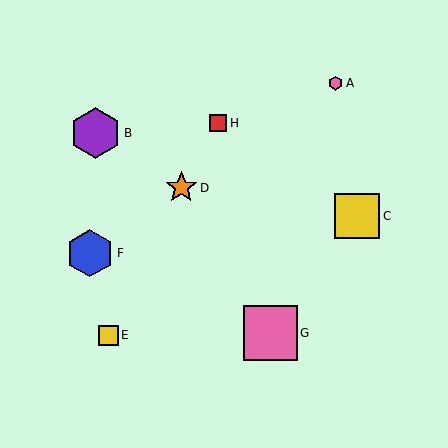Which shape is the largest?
The pink square (labeled G) is the largest.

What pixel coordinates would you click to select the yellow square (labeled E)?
Click at (108, 335) to select the yellow square E.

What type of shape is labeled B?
Shape B is a purple hexagon.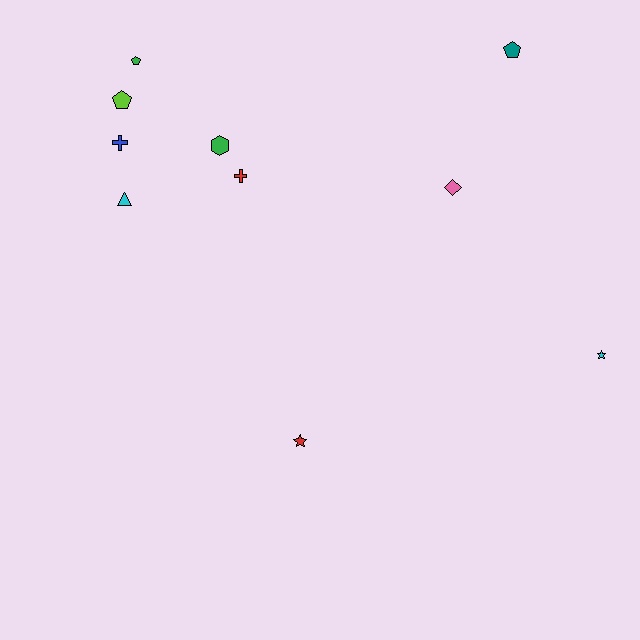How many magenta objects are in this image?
There are no magenta objects.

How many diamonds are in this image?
There is 1 diamond.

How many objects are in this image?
There are 10 objects.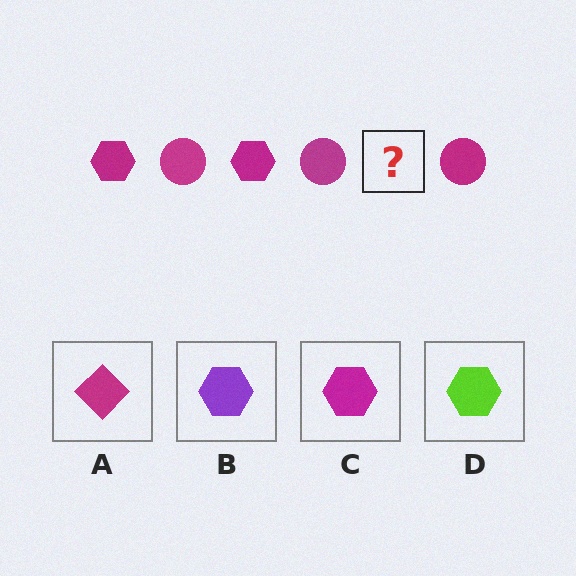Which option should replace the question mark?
Option C.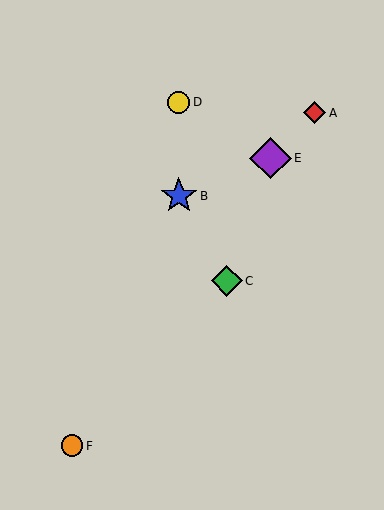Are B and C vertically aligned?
No, B is at x≈179 and C is at x≈227.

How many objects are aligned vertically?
2 objects (B, D) are aligned vertically.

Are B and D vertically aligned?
Yes, both are at x≈179.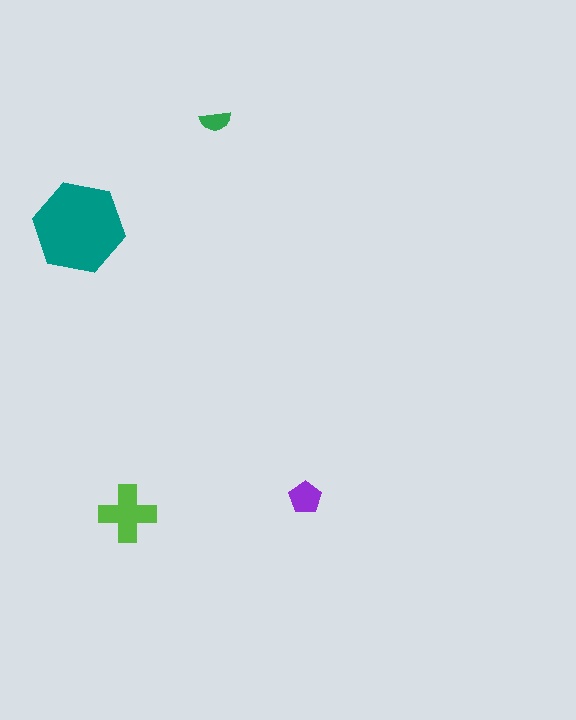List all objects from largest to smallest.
The teal hexagon, the lime cross, the purple pentagon, the green semicircle.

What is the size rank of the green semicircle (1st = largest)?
4th.